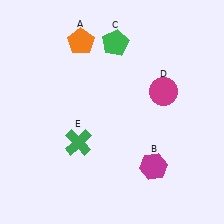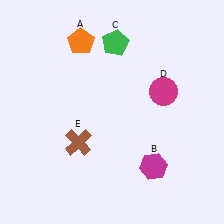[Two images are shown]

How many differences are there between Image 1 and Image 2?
There is 1 difference between the two images.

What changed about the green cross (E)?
In Image 1, E is green. In Image 2, it changed to brown.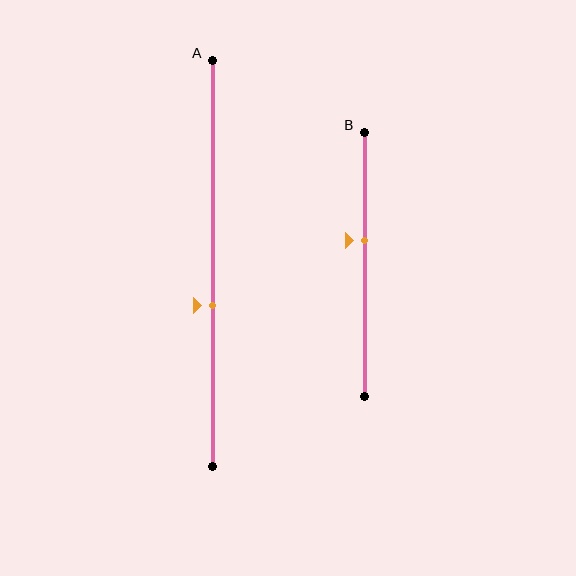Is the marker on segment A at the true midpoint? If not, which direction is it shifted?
No, the marker on segment A is shifted downward by about 10% of the segment length.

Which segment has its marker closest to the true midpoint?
Segment B has its marker closest to the true midpoint.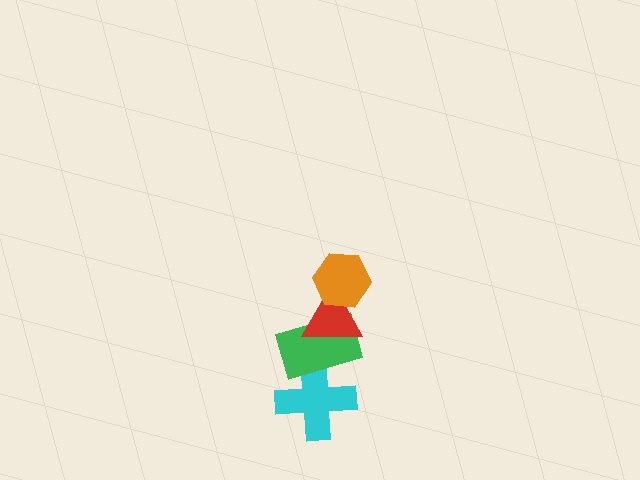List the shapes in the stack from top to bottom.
From top to bottom: the orange hexagon, the red triangle, the green rectangle, the cyan cross.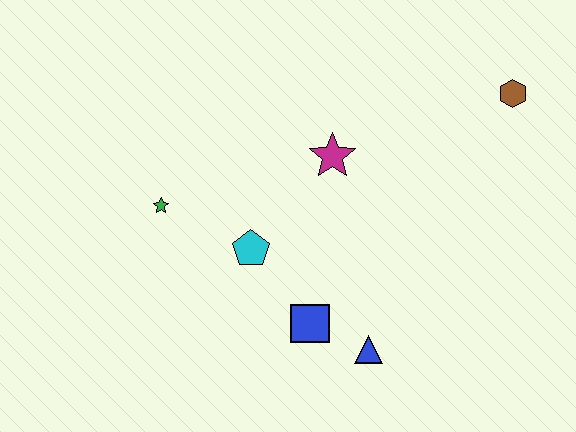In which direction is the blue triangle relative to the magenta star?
The blue triangle is below the magenta star.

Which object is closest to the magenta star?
The cyan pentagon is closest to the magenta star.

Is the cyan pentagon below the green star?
Yes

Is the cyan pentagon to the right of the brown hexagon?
No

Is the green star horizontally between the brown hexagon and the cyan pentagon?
No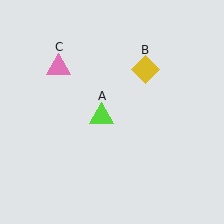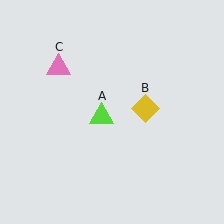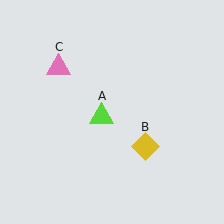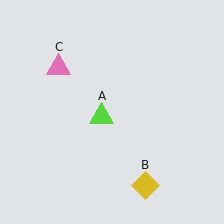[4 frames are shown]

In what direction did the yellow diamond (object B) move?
The yellow diamond (object B) moved down.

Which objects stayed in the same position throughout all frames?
Lime triangle (object A) and pink triangle (object C) remained stationary.